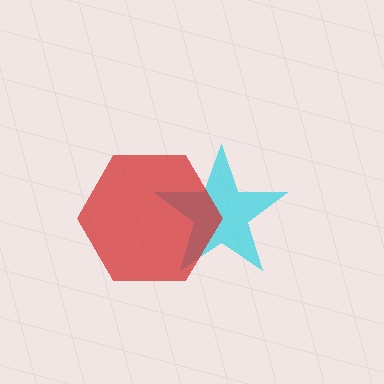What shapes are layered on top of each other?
The layered shapes are: a cyan star, a red hexagon.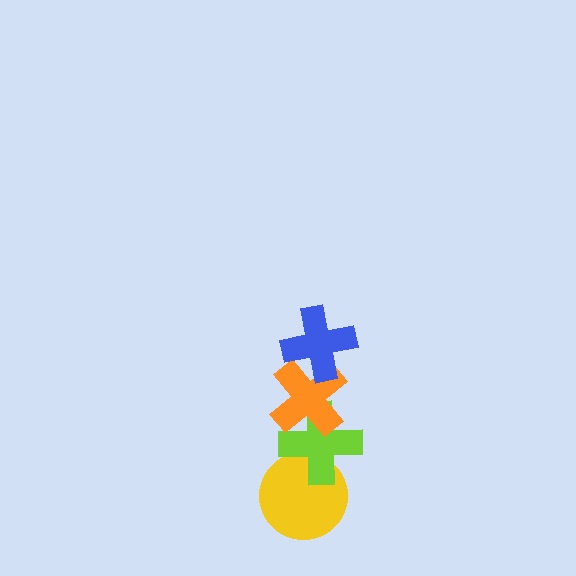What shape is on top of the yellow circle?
The lime cross is on top of the yellow circle.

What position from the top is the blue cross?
The blue cross is 1st from the top.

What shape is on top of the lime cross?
The orange cross is on top of the lime cross.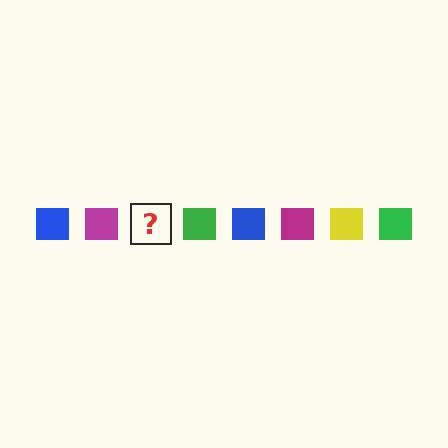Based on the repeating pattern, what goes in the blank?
The blank should be a yellow square.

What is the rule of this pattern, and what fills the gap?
The rule is that the pattern cycles through blue, magenta, yellow, green squares. The gap should be filled with a yellow square.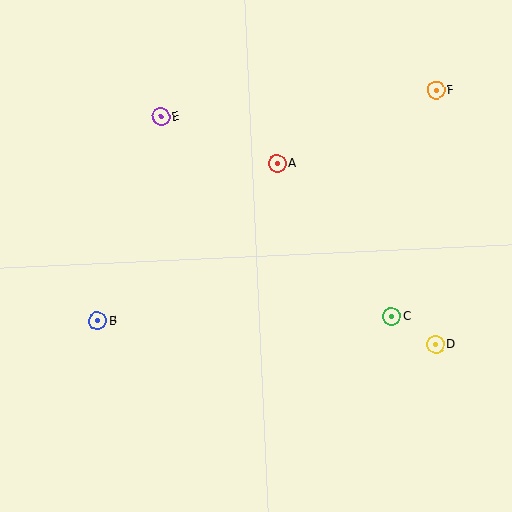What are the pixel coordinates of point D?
Point D is at (435, 345).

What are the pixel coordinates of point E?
Point E is at (161, 117).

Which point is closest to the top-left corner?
Point E is closest to the top-left corner.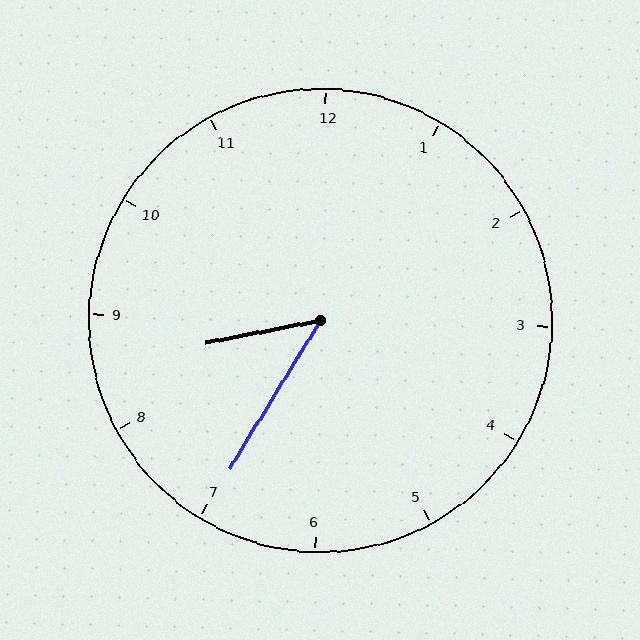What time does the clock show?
8:35.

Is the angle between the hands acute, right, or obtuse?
It is acute.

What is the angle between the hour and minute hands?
Approximately 48 degrees.